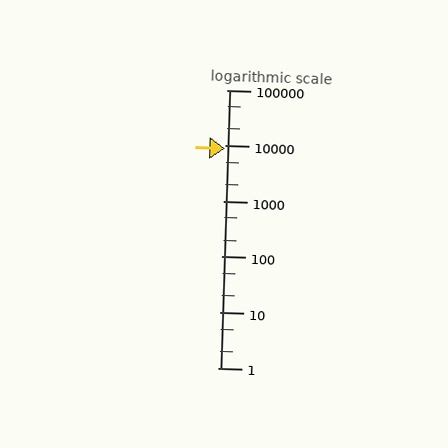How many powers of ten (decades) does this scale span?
The scale spans 5 decades, from 1 to 100000.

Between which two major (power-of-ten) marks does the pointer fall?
The pointer is between 1000 and 10000.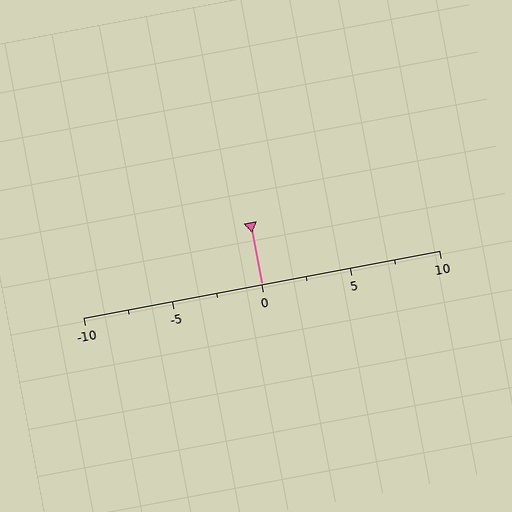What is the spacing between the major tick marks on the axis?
The major ticks are spaced 5 apart.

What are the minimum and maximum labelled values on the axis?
The axis runs from -10 to 10.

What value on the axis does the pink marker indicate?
The marker indicates approximately 0.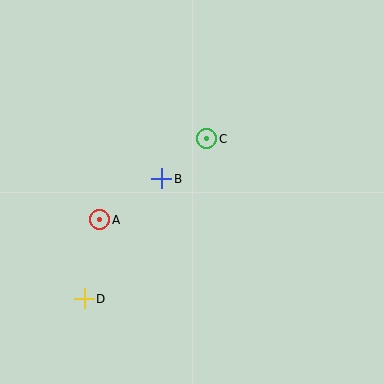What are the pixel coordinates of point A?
Point A is at (100, 220).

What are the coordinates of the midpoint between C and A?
The midpoint between C and A is at (153, 179).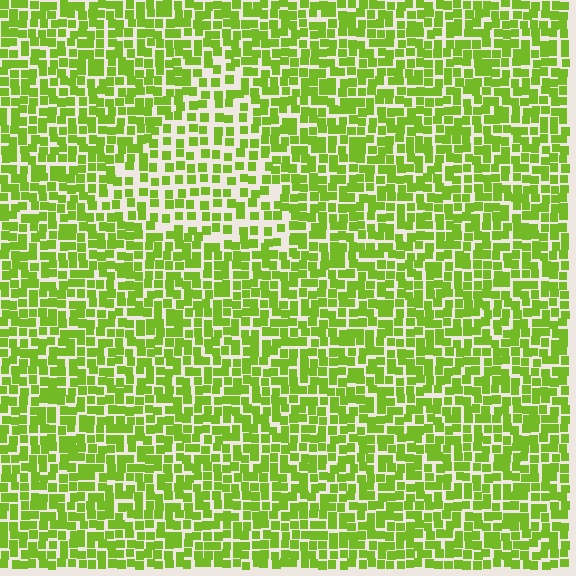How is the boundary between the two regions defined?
The boundary is defined by a change in element density (approximately 1.7x ratio). All elements are the same color, size, and shape.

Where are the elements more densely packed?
The elements are more densely packed outside the triangle boundary.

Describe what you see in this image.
The image contains small lime elements arranged at two different densities. A triangle-shaped region is visible where the elements are less densely packed than the surrounding area.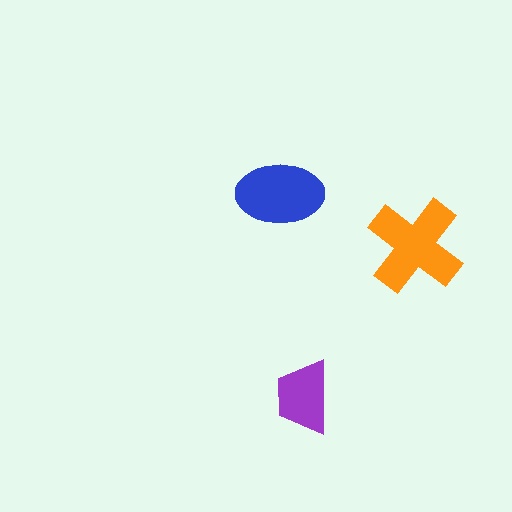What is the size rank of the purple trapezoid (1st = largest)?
3rd.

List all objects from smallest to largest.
The purple trapezoid, the blue ellipse, the orange cross.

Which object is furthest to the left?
The blue ellipse is leftmost.